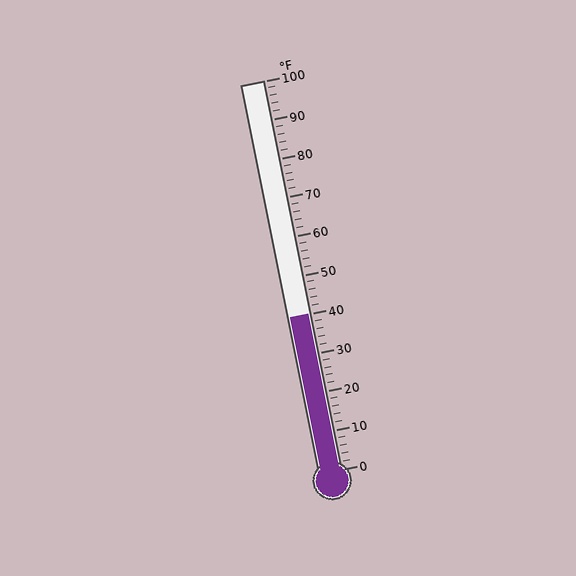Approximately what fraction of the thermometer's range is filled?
The thermometer is filled to approximately 40% of its range.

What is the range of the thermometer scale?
The thermometer scale ranges from 0°F to 100°F.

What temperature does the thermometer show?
The thermometer shows approximately 40°F.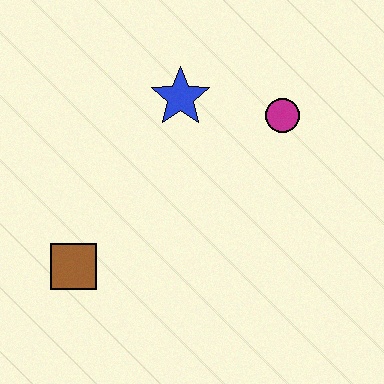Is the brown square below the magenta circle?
Yes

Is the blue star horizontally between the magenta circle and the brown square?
Yes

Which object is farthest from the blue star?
The brown square is farthest from the blue star.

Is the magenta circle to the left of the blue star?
No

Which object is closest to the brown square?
The blue star is closest to the brown square.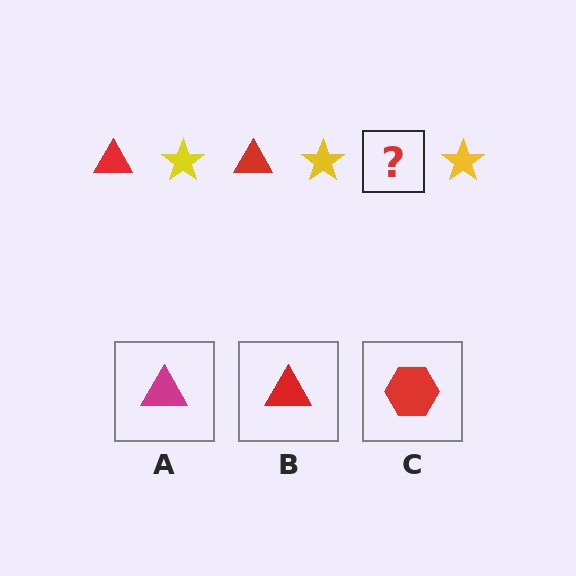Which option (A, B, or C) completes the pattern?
B.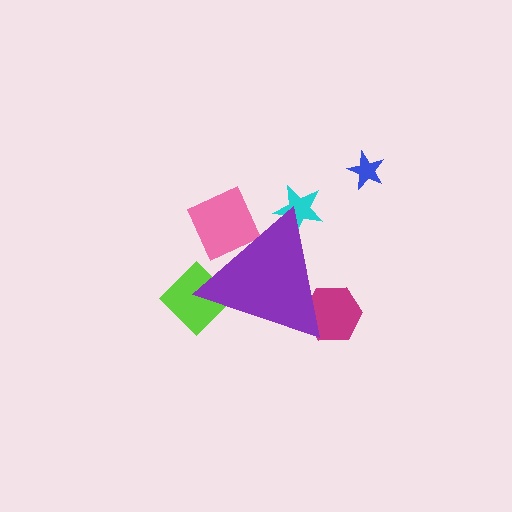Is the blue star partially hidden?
No, the blue star is fully visible.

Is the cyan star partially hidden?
Yes, the cyan star is partially hidden behind the purple triangle.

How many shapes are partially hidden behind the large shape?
4 shapes are partially hidden.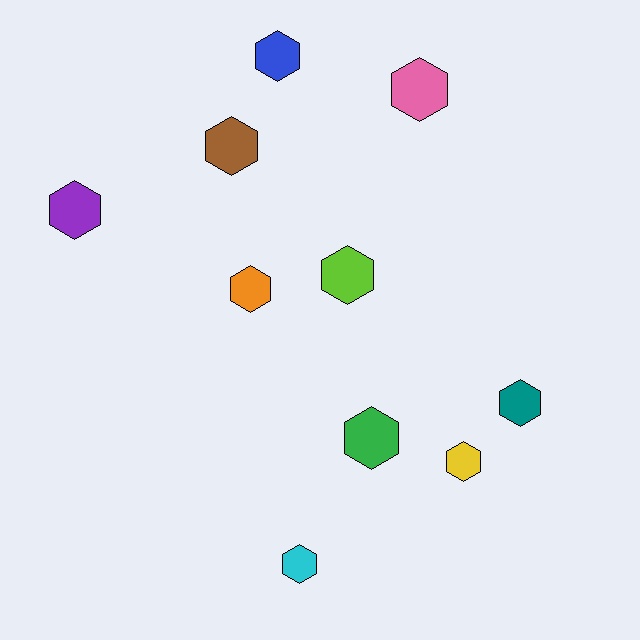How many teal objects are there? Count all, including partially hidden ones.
There is 1 teal object.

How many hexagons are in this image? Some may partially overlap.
There are 10 hexagons.